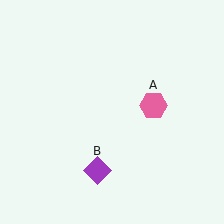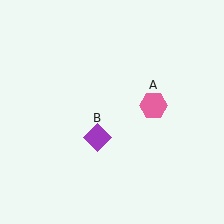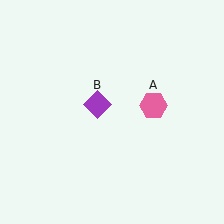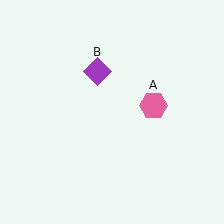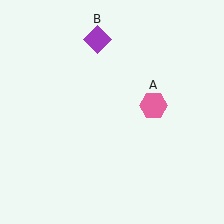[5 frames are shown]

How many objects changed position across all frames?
1 object changed position: purple diamond (object B).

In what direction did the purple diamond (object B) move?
The purple diamond (object B) moved up.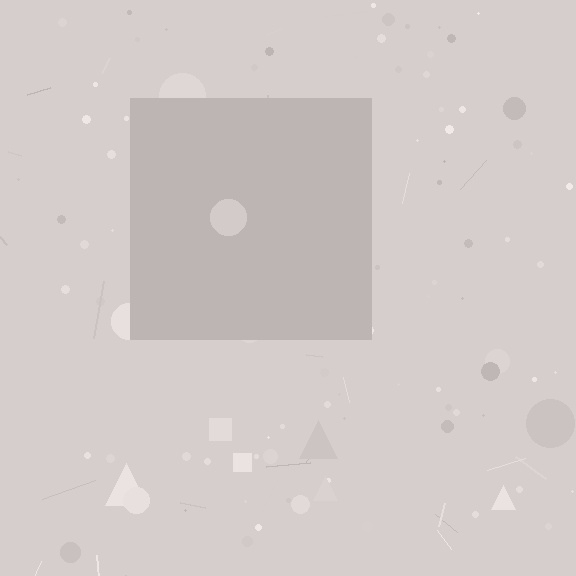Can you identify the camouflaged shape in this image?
The camouflaged shape is a square.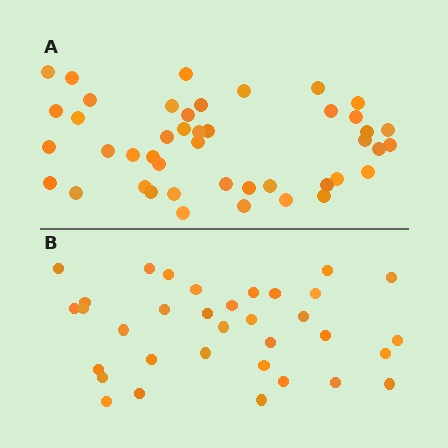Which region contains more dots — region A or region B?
Region A (the top region) has more dots.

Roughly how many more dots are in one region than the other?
Region A has roughly 10 or so more dots than region B.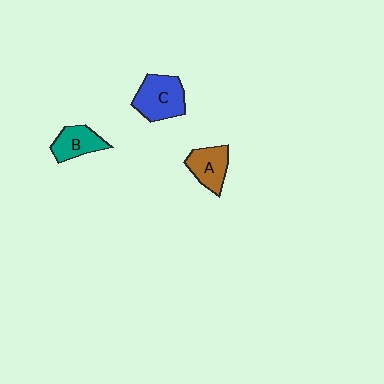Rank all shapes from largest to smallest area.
From largest to smallest: C (blue), A (brown), B (teal).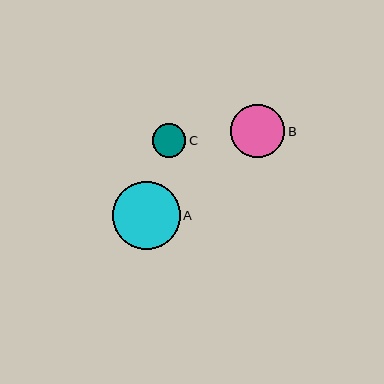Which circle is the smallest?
Circle C is the smallest with a size of approximately 34 pixels.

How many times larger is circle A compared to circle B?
Circle A is approximately 1.3 times the size of circle B.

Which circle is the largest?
Circle A is the largest with a size of approximately 68 pixels.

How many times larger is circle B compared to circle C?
Circle B is approximately 1.6 times the size of circle C.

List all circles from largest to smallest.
From largest to smallest: A, B, C.